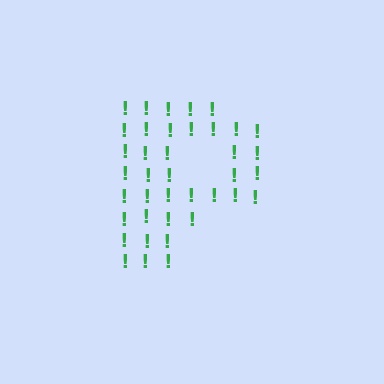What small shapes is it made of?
It is made of small exclamation marks.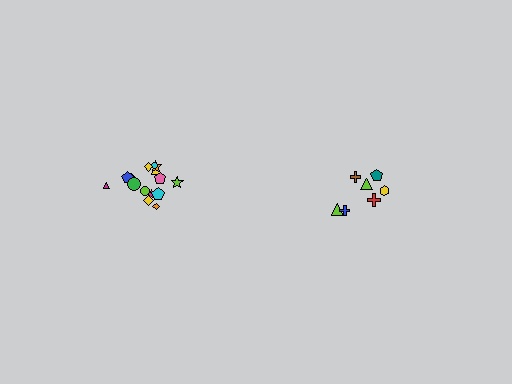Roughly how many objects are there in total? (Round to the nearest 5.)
Roughly 20 objects in total.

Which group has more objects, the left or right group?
The left group.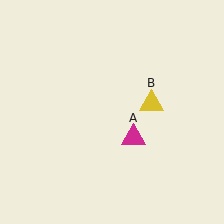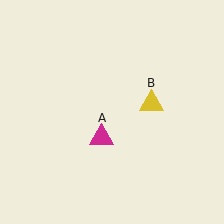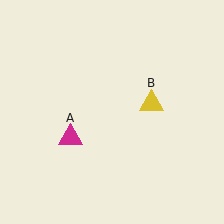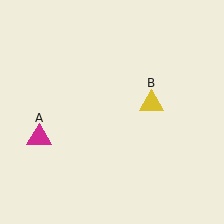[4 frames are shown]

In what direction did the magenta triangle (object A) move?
The magenta triangle (object A) moved left.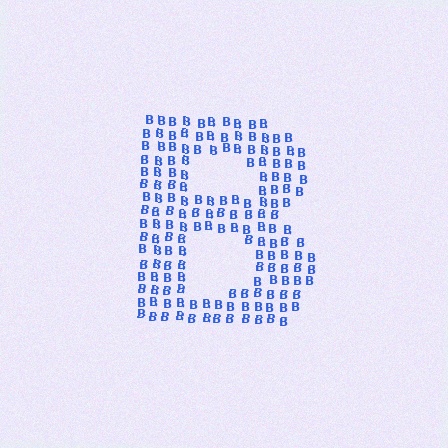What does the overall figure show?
The overall figure shows the letter B.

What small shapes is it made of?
It is made of small letter B's.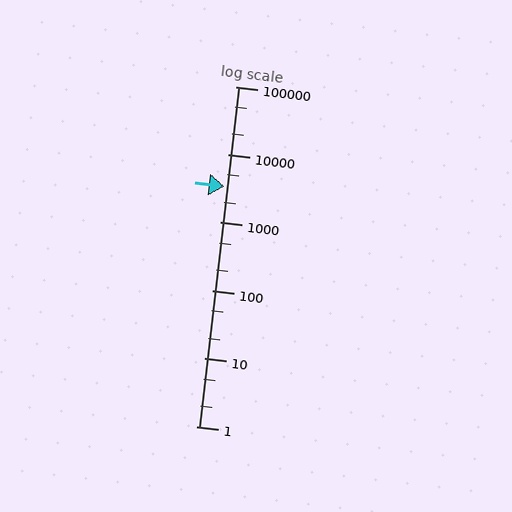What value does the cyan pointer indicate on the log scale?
The pointer indicates approximately 3400.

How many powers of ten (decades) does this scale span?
The scale spans 5 decades, from 1 to 100000.